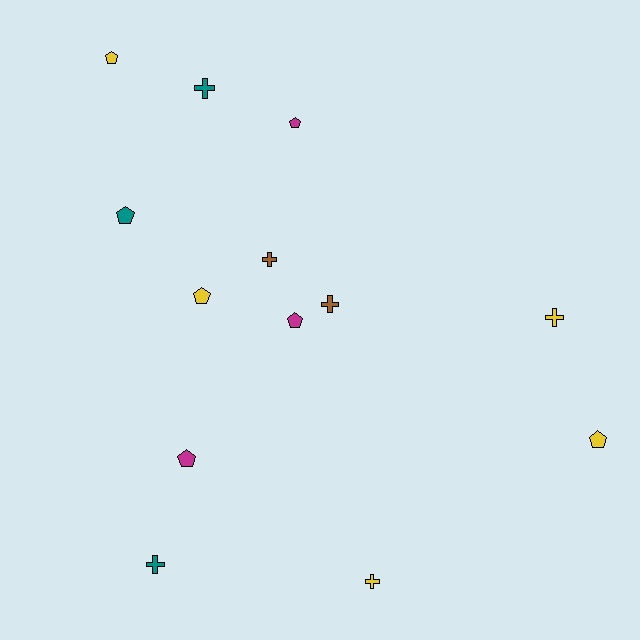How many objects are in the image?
There are 13 objects.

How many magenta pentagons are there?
There are 3 magenta pentagons.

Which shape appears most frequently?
Pentagon, with 7 objects.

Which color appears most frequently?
Yellow, with 5 objects.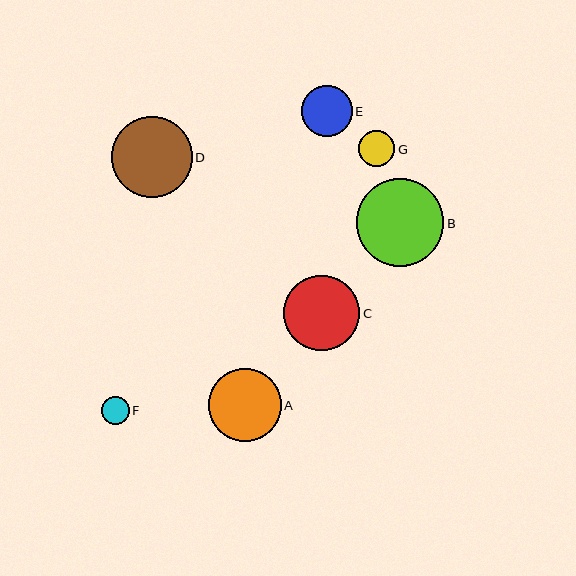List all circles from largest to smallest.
From largest to smallest: B, D, C, A, E, G, F.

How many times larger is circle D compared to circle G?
Circle D is approximately 2.2 times the size of circle G.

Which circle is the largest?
Circle B is the largest with a size of approximately 88 pixels.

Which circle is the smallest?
Circle F is the smallest with a size of approximately 28 pixels.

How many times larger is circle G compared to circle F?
Circle G is approximately 1.3 times the size of circle F.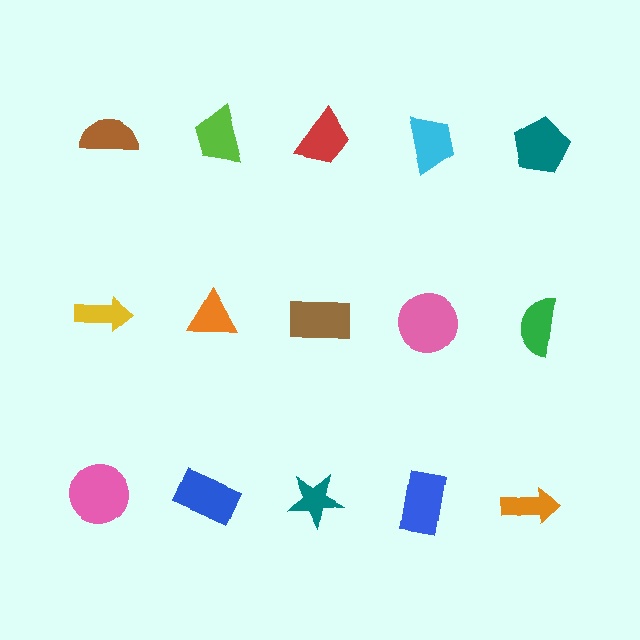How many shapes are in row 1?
5 shapes.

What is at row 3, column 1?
A pink circle.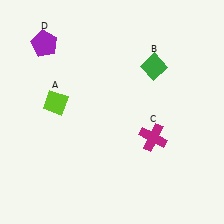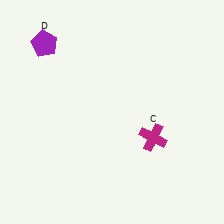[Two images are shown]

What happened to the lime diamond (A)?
The lime diamond (A) was removed in Image 2. It was in the top-left area of Image 1.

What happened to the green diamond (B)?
The green diamond (B) was removed in Image 2. It was in the top-right area of Image 1.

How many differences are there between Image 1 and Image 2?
There are 2 differences between the two images.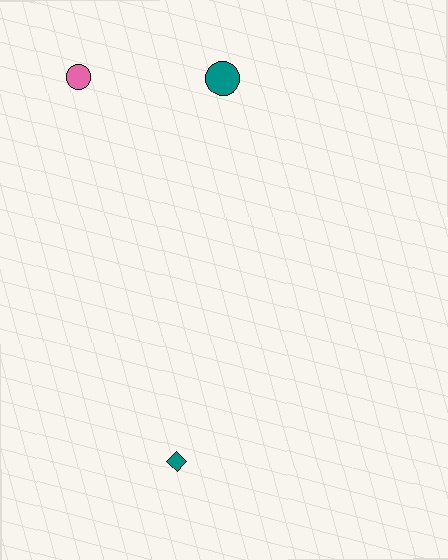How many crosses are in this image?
There are no crosses.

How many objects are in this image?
There are 3 objects.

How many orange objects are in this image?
There are no orange objects.